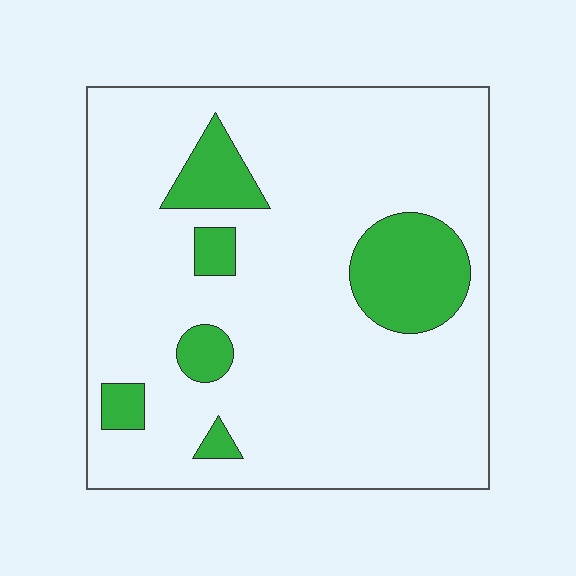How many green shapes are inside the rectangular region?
6.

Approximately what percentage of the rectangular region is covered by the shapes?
Approximately 15%.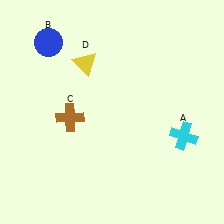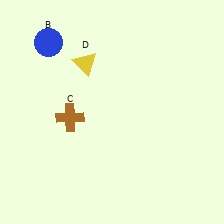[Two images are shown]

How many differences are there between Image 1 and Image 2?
There is 1 difference between the two images.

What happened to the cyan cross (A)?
The cyan cross (A) was removed in Image 2. It was in the bottom-right area of Image 1.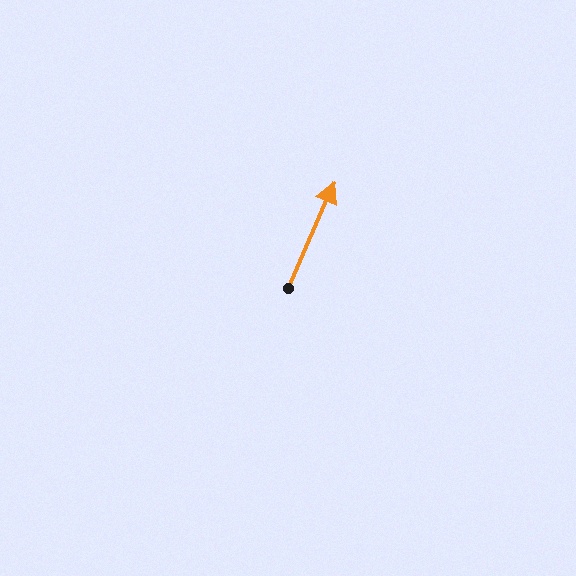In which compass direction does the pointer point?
Northeast.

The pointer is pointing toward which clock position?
Roughly 1 o'clock.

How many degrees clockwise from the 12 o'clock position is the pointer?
Approximately 23 degrees.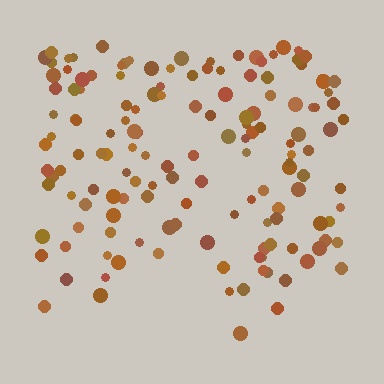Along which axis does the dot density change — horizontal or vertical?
Vertical.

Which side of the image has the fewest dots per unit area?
The bottom.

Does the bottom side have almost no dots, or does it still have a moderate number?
Still a moderate number, just noticeably fewer than the top.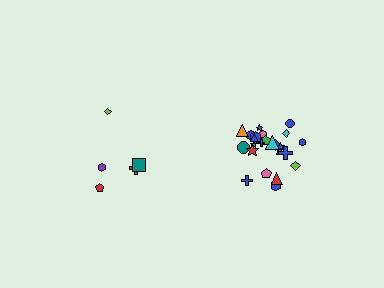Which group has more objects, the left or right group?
The right group.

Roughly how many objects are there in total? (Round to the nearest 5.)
Roughly 30 objects in total.